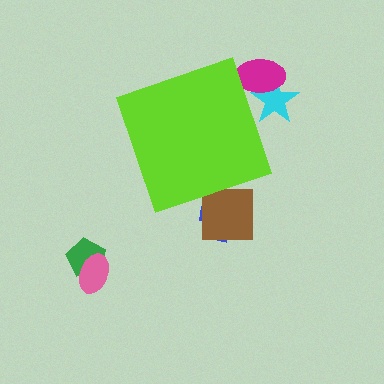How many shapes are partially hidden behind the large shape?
4 shapes are partially hidden.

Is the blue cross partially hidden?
Yes, the blue cross is partially hidden behind the lime diamond.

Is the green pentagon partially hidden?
No, the green pentagon is fully visible.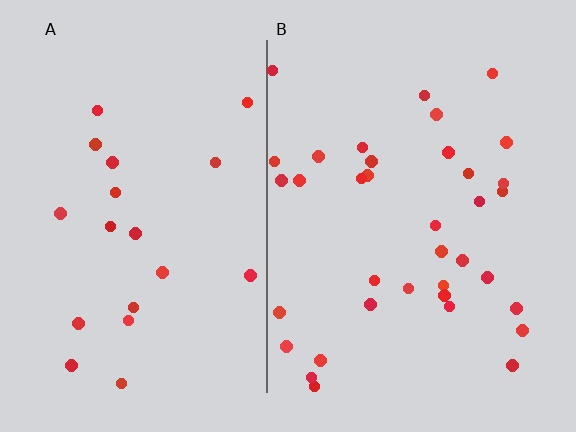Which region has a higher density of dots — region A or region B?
B (the right).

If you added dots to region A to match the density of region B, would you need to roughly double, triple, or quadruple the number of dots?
Approximately double.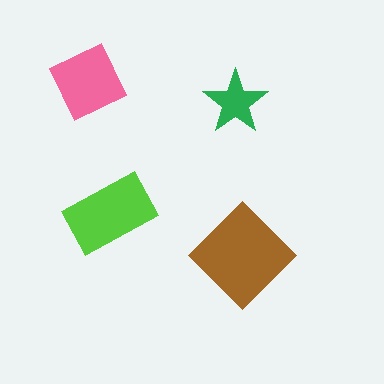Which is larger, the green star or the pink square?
The pink square.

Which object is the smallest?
The green star.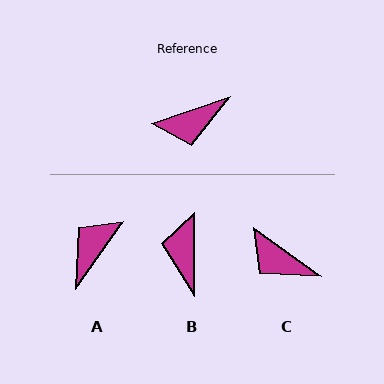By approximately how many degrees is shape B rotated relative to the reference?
Approximately 109 degrees clockwise.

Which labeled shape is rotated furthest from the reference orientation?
A, about 144 degrees away.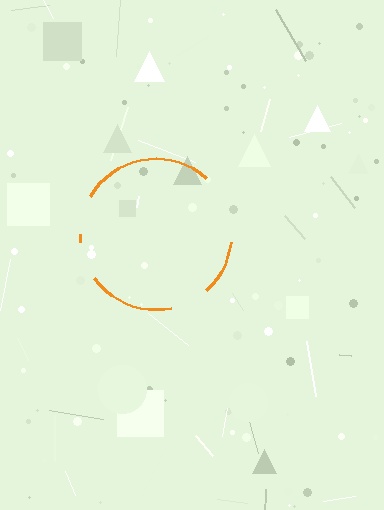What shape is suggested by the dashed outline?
The dashed outline suggests a circle.